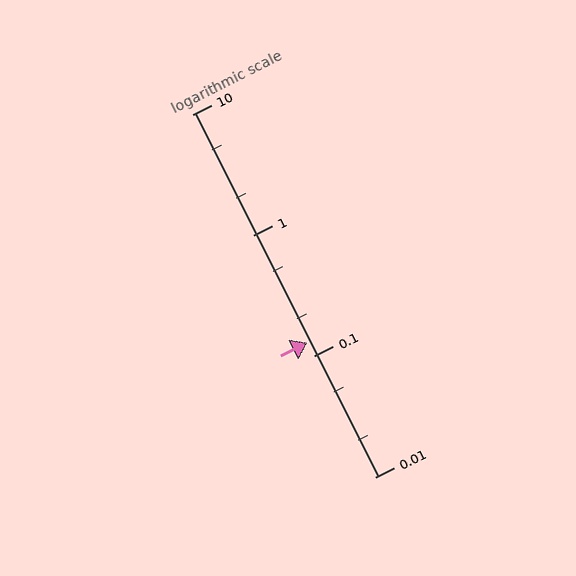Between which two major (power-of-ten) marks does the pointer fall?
The pointer is between 0.1 and 1.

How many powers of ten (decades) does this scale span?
The scale spans 3 decades, from 0.01 to 10.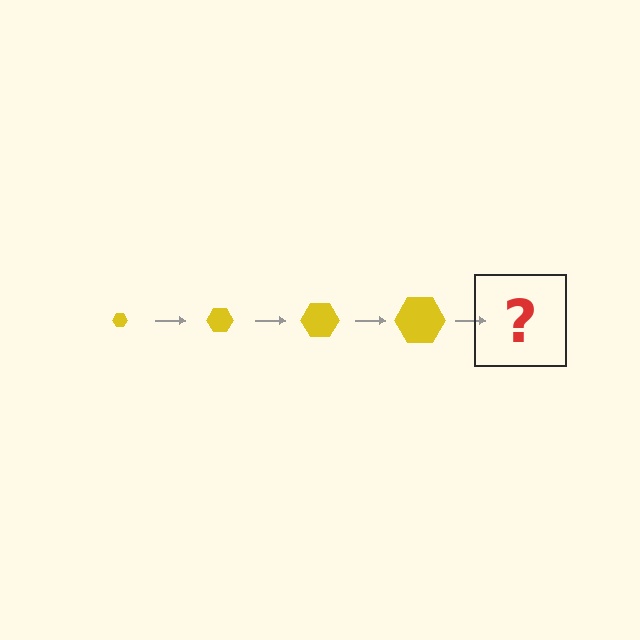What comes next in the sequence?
The next element should be a yellow hexagon, larger than the previous one.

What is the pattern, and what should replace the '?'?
The pattern is that the hexagon gets progressively larger each step. The '?' should be a yellow hexagon, larger than the previous one.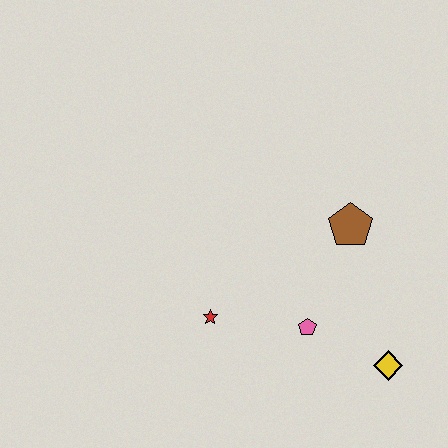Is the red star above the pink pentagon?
Yes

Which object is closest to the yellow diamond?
The pink pentagon is closest to the yellow diamond.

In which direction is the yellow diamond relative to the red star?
The yellow diamond is to the right of the red star.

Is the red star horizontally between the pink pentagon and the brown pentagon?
No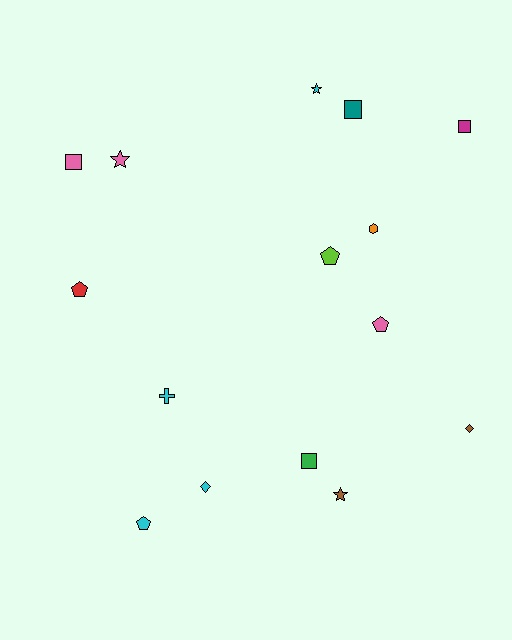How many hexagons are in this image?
There is 1 hexagon.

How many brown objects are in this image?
There are 2 brown objects.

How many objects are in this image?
There are 15 objects.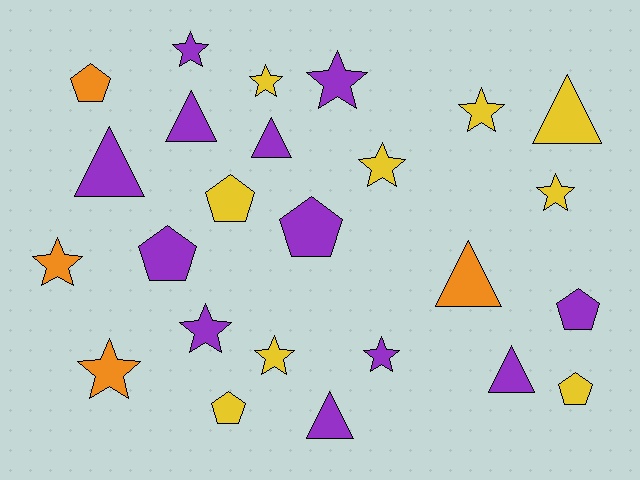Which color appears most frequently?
Purple, with 12 objects.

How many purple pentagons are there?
There are 3 purple pentagons.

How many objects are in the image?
There are 25 objects.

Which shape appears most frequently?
Star, with 11 objects.